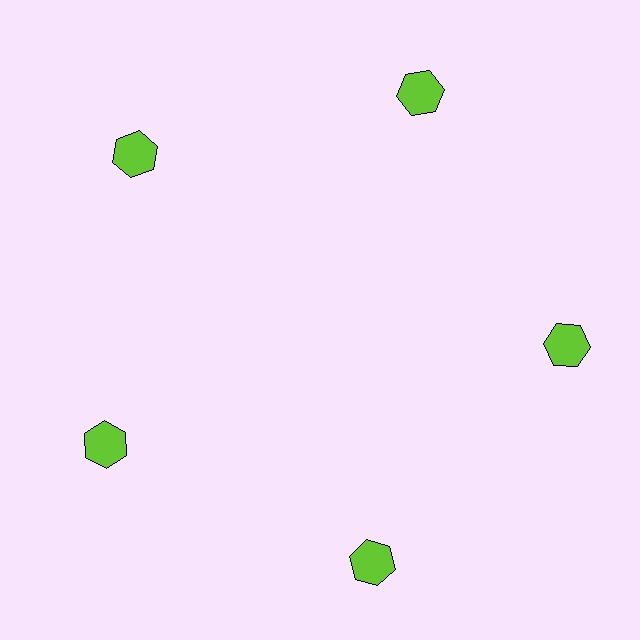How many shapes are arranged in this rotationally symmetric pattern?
There are 5 shapes, arranged in 5 groups of 1.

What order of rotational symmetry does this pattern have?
This pattern has 5-fold rotational symmetry.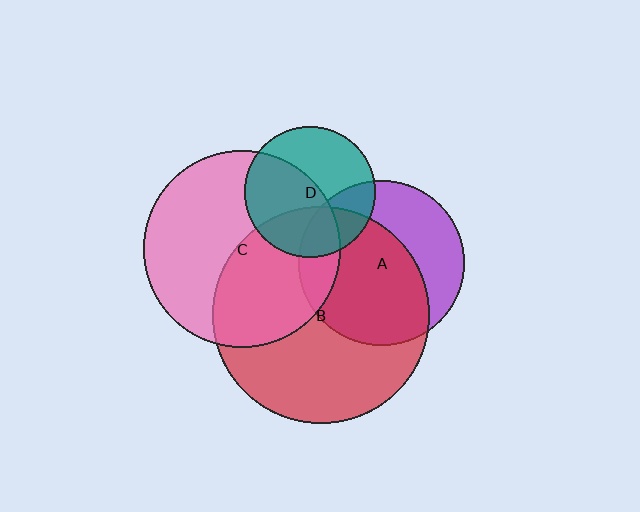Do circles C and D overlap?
Yes.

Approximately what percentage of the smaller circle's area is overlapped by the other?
Approximately 50%.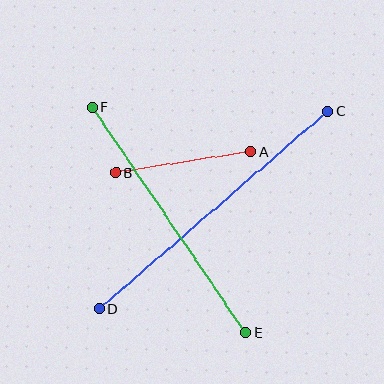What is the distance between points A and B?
The distance is approximately 137 pixels.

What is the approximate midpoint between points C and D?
The midpoint is at approximately (214, 210) pixels.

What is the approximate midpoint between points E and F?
The midpoint is at approximately (169, 220) pixels.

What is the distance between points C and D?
The distance is approximately 302 pixels.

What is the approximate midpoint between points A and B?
The midpoint is at approximately (183, 162) pixels.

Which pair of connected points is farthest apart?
Points C and D are farthest apart.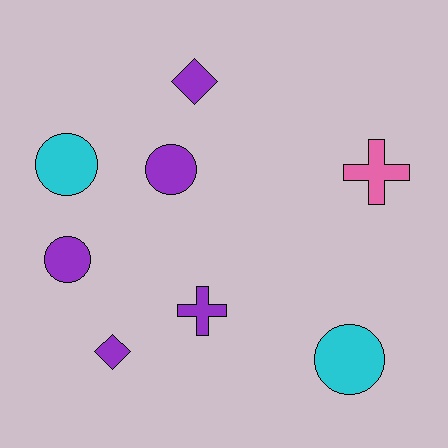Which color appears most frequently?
Purple, with 5 objects.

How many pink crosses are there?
There is 1 pink cross.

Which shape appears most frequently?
Circle, with 4 objects.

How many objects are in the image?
There are 8 objects.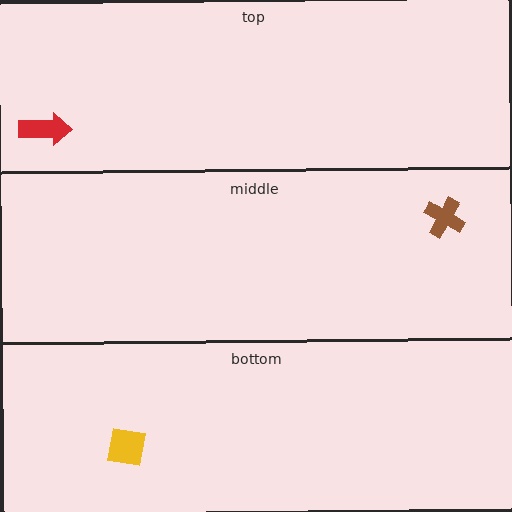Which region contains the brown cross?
The middle region.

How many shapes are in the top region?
1.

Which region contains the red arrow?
The top region.